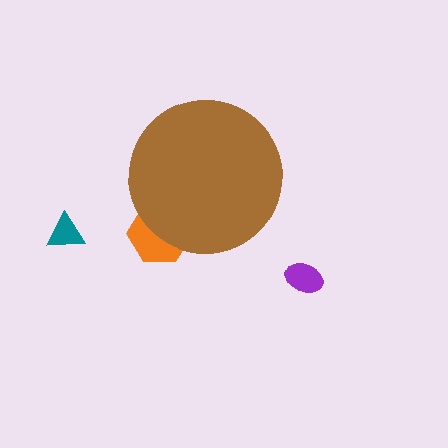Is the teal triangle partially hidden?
No, the teal triangle is fully visible.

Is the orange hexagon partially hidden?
Yes, the orange hexagon is partially hidden behind the brown circle.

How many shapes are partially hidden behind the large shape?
1 shape is partially hidden.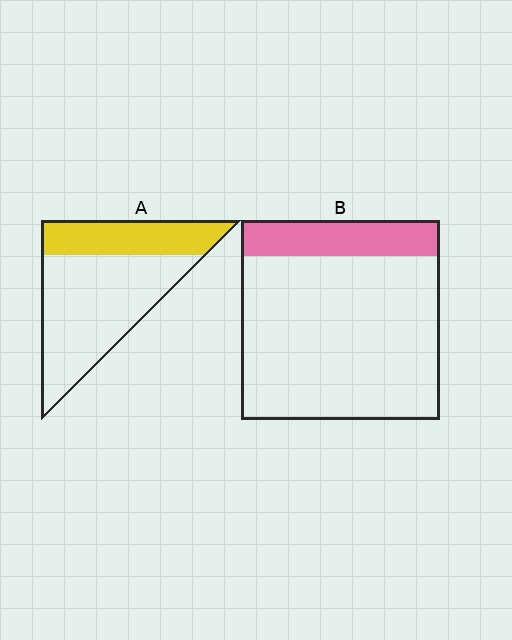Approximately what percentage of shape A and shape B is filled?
A is approximately 30% and B is approximately 20%.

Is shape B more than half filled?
No.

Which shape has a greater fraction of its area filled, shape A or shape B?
Shape A.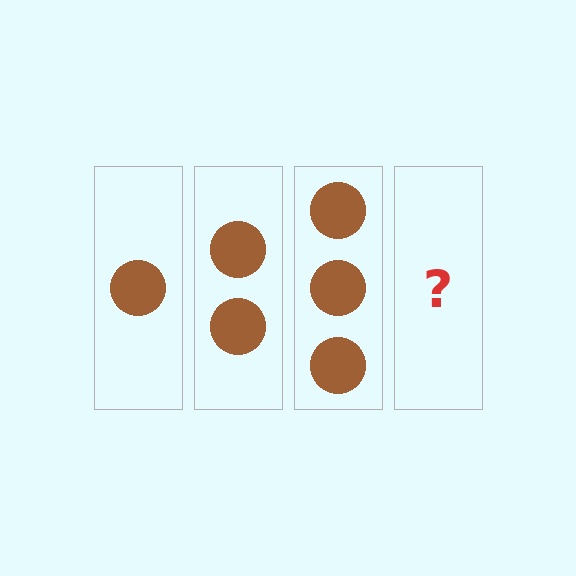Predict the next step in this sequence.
The next step is 4 circles.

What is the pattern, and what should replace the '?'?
The pattern is that each step adds one more circle. The '?' should be 4 circles.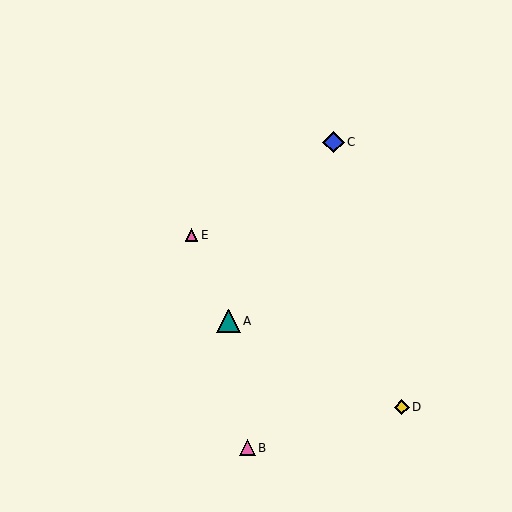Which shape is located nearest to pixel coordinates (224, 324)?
The teal triangle (labeled A) at (228, 321) is nearest to that location.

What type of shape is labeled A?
Shape A is a teal triangle.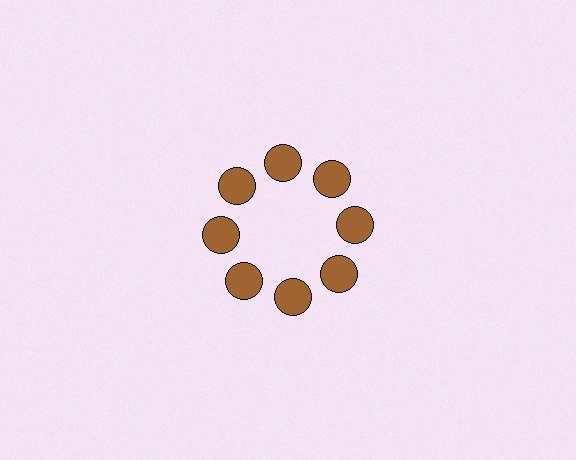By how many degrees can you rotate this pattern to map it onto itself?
The pattern maps onto itself every 45 degrees of rotation.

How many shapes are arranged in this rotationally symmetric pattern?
There are 8 shapes, arranged in 8 groups of 1.